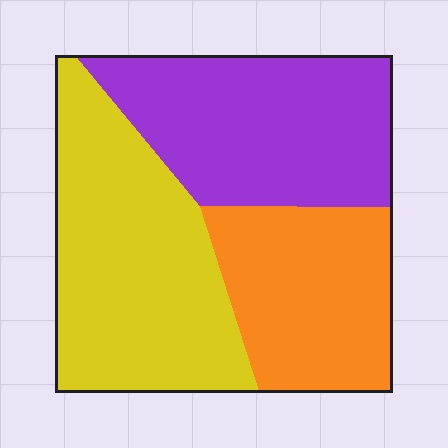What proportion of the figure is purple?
Purple takes up about one third (1/3) of the figure.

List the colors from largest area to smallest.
From largest to smallest: yellow, purple, orange.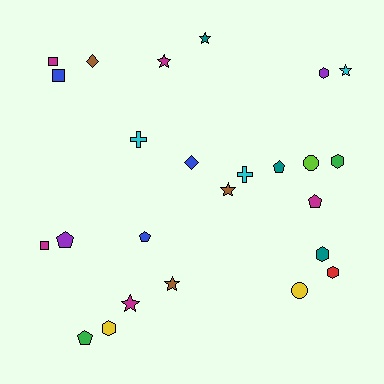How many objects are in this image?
There are 25 objects.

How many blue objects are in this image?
There are 3 blue objects.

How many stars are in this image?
There are 6 stars.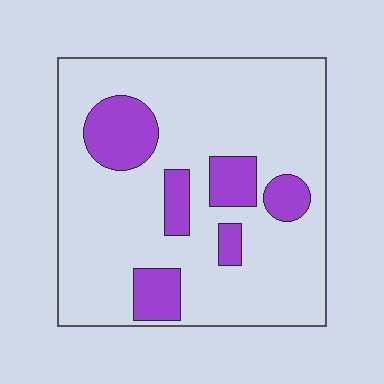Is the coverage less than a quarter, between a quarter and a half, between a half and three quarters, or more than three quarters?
Less than a quarter.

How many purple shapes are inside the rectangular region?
6.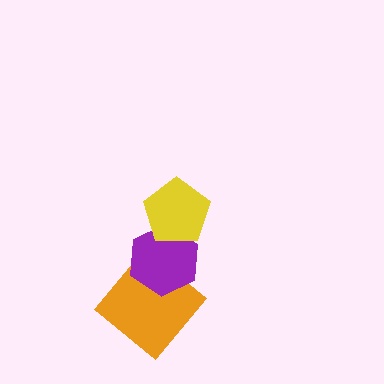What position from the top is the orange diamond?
The orange diamond is 3rd from the top.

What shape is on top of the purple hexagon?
The yellow pentagon is on top of the purple hexagon.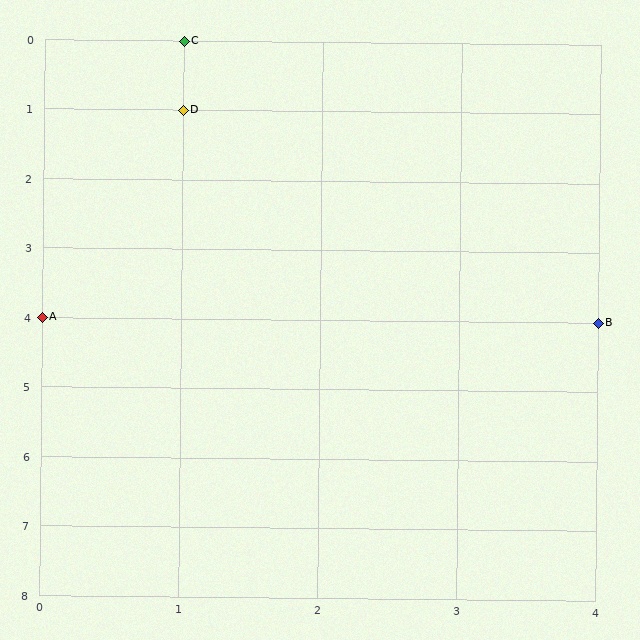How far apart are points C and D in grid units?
Points C and D are 1 row apart.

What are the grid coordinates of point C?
Point C is at grid coordinates (1, 0).